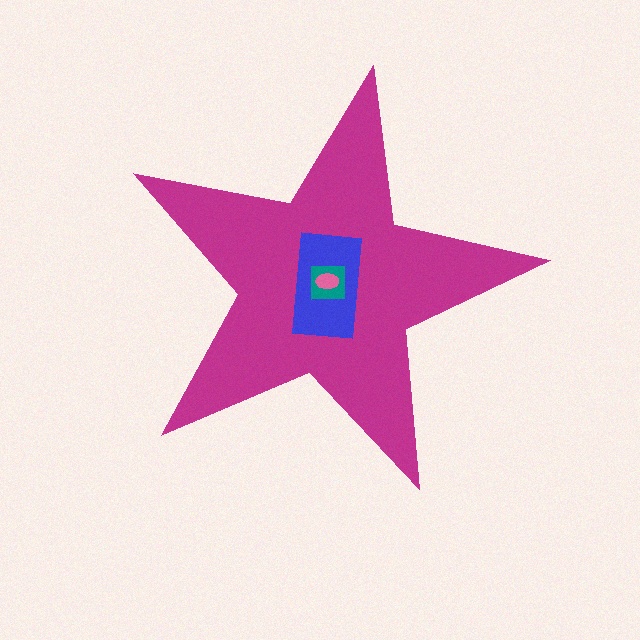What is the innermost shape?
The pink ellipse.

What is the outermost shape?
The magenta star.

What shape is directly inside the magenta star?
The blue rectangle.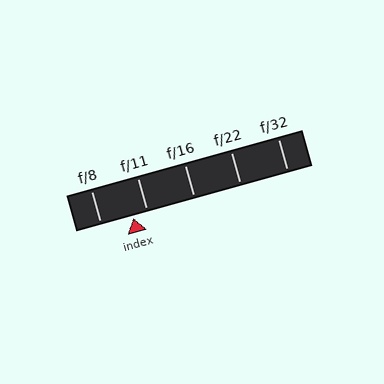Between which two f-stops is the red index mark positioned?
The index mark is between f/8 and f/11.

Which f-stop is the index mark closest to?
The index mark is closest to f/11.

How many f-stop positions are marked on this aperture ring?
There are 5 f-stop positions marked.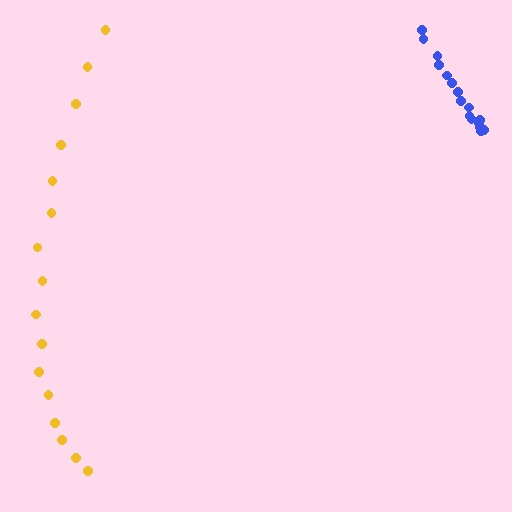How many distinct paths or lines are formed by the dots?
There are 2 distinct paths.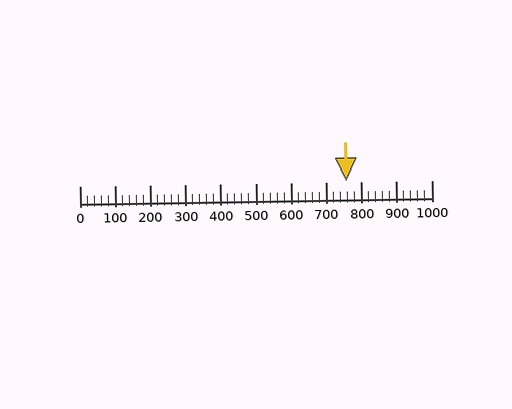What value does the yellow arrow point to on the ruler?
The yellow arrow points to approximately 757.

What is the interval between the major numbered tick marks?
The major tick marks are spaced 100 units apart.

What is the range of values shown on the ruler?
The ruler shows values from 0 to 1000.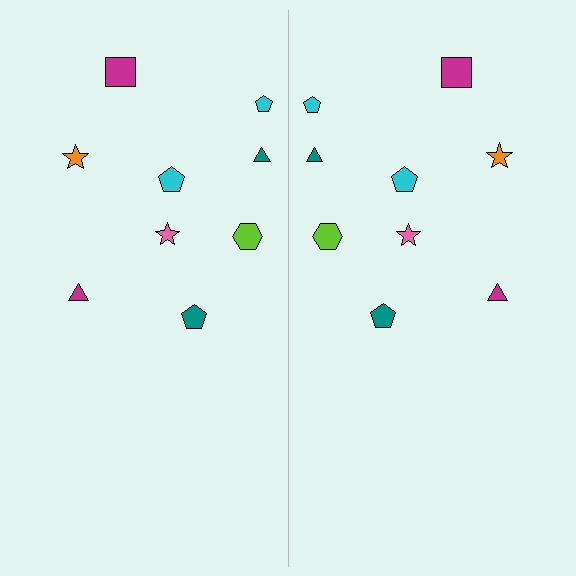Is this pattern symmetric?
Yes, this pattern has bilateral (reflection) symmetry.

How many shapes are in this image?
There are 18 shapes in this image.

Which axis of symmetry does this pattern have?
The pattern has a vertical axis of symmetry running through the center of the image.